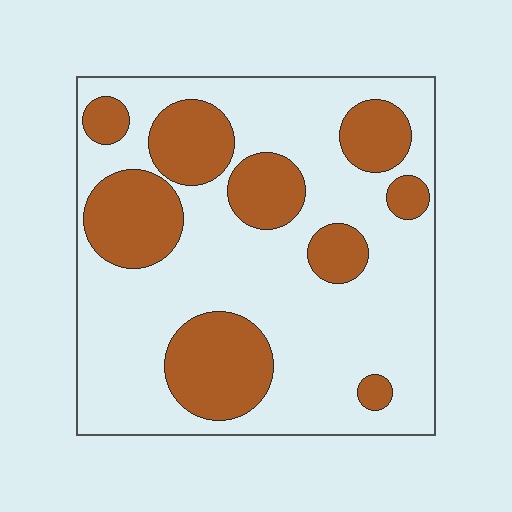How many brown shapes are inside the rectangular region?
9.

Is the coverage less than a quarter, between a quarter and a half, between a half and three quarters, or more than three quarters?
Between a quarter and a half.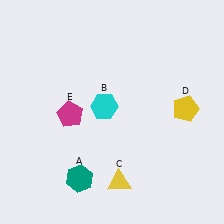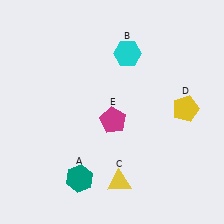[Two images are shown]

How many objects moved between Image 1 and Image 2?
2 objects moved between the two images.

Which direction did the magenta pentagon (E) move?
The magenta pentagon (E) moved right.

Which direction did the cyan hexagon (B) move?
The cyan hexagon (B) moved up.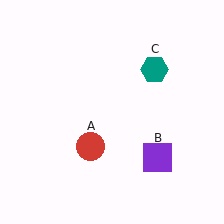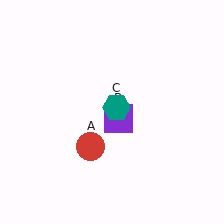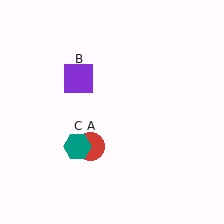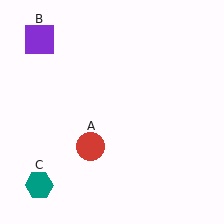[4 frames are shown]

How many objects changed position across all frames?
2 objects changed position: purple square (object B), teal hexagon (object C).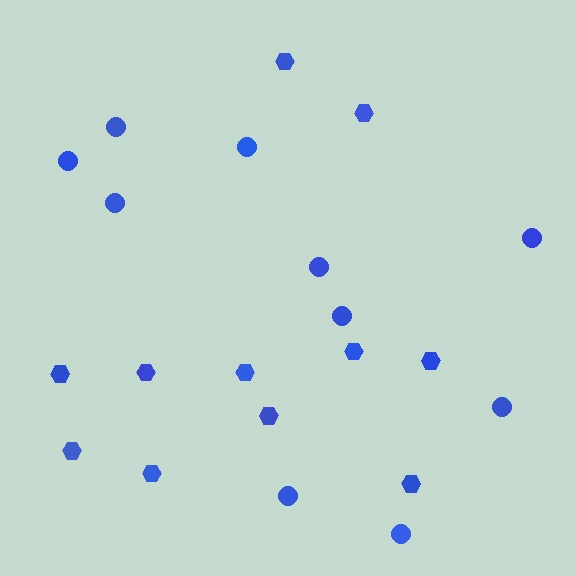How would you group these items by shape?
There are 2 groups: one group of hexagons (11) and one group of circles (10).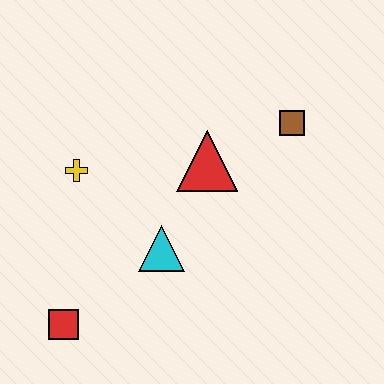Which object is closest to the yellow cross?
The cyan triangle is closest to the yellow cross.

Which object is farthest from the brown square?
The red square is farthest from the brown square.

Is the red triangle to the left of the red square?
No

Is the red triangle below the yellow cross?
No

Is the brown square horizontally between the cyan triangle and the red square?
No